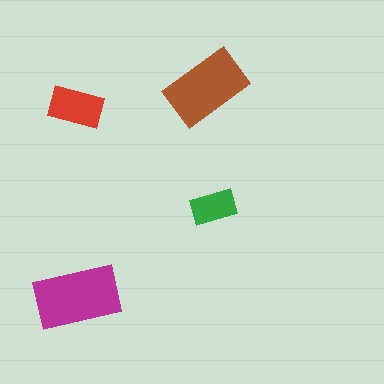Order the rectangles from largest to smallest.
the magenta one, the brown one, the red one, the green one.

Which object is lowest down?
The magenta rectangle is bottommost.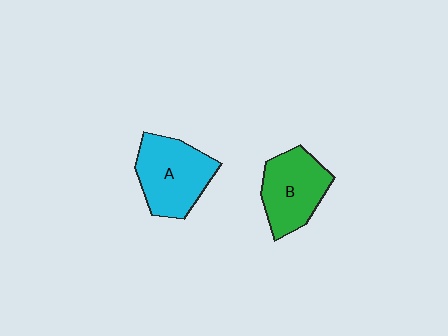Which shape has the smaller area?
Shape B (green).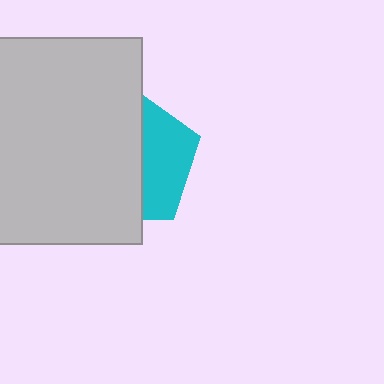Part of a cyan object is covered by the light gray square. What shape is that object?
It is a pentagon.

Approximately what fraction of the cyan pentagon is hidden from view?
Roughly 63% of the cyan pentagon is hidden behind the light gray square.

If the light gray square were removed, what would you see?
You would see the complete cyan pentagon.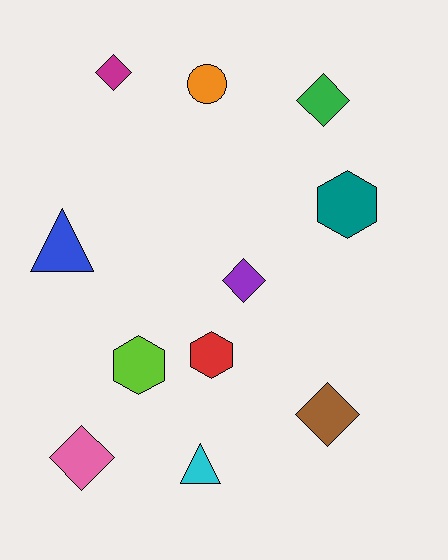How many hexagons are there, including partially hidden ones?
There are 3 hexagons.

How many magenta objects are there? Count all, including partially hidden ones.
There is 1 magenta object.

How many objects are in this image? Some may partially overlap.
There are 11 objects.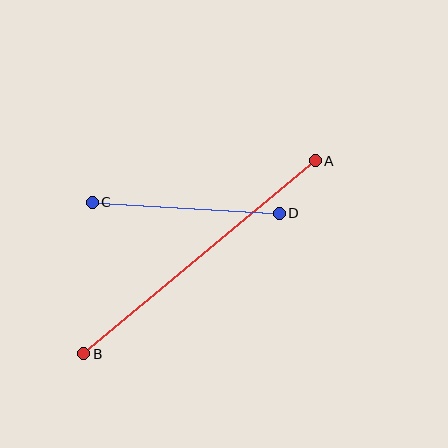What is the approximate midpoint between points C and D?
The midpoint is at approximately (186, 208) pixels.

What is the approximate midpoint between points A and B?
The midpoint is at approximately (200, 257) pixels.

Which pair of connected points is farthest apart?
Points A and B are farthest apart.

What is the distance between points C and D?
The distance is approximately 187 pixels.